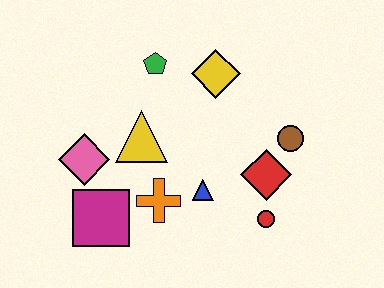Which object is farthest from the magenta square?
The brown circle is farthest from the magenta square.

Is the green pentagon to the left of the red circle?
Yes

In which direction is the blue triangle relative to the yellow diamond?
The blue triangle is below the yellow diamond.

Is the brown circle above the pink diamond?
Yes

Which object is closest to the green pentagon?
The yellow diamond is closest to the green pentagon.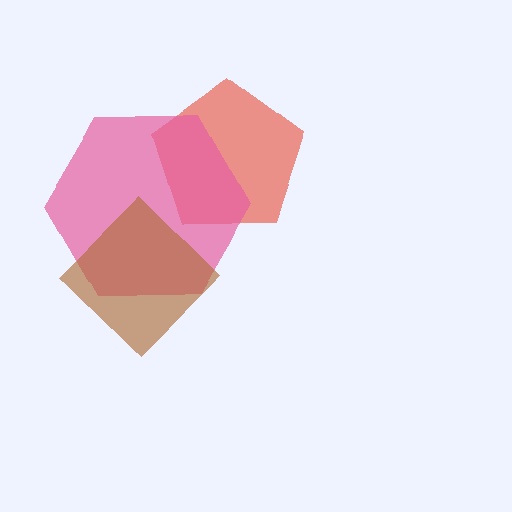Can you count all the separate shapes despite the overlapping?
Yes, there are 3 separate shapes.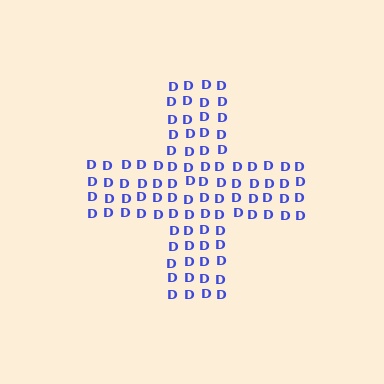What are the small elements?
The small elements are letter D's.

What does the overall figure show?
The overall figure shows a cross.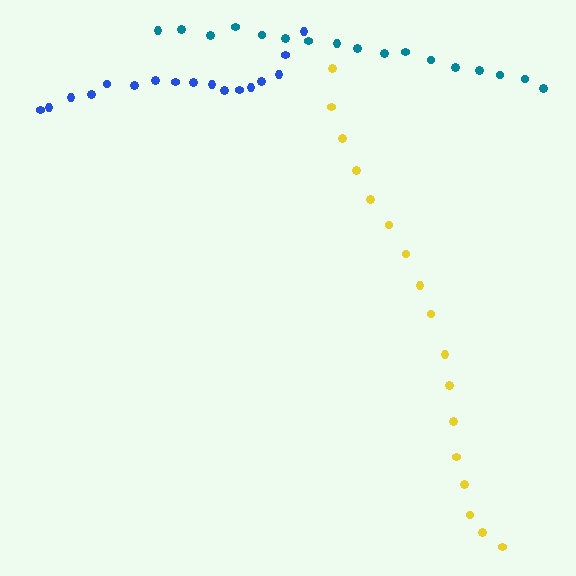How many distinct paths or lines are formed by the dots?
There are 3 distinct paths.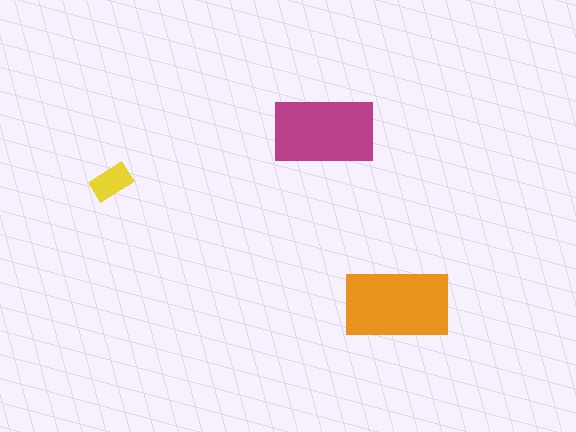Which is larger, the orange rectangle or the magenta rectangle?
The orange one.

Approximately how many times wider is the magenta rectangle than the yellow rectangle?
About 2.5 times wider.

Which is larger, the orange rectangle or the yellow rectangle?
The orange one.